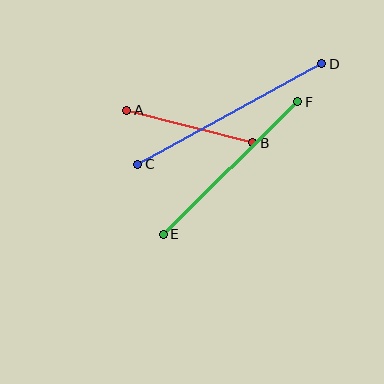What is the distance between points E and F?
The distance is approximately 189 pixels.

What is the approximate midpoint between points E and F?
The midpoint is at approximately (230, 168) pixels.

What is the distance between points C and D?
The distance is approximately 210 pixels.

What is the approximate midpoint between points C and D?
The midpoint is at approximately (230, 114) pixels.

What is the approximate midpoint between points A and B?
The midpoint is at approximately (190, 126) pixels.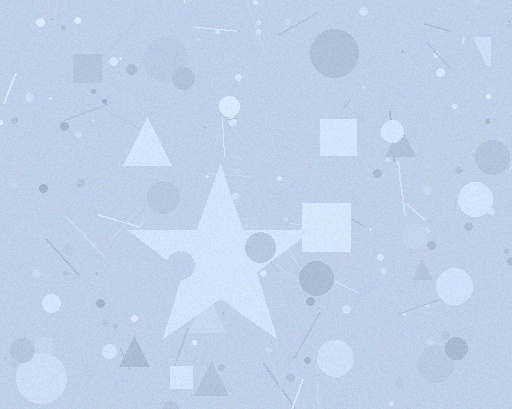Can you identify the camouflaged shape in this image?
The camouflaged shape is a star.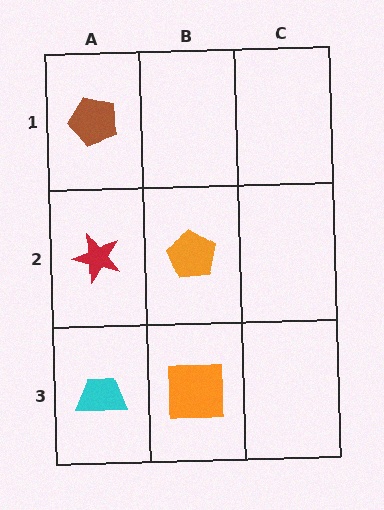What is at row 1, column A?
A brown pentagon.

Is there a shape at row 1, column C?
No, that cell is empty.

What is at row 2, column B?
An orange pentagon.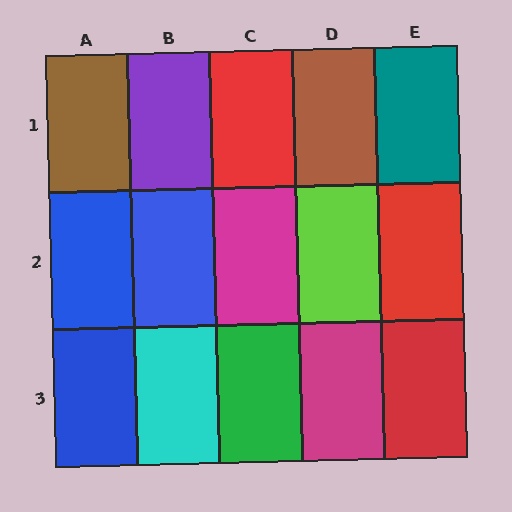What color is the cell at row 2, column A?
Blue.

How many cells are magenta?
2 cells are magenta.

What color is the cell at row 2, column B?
Blue.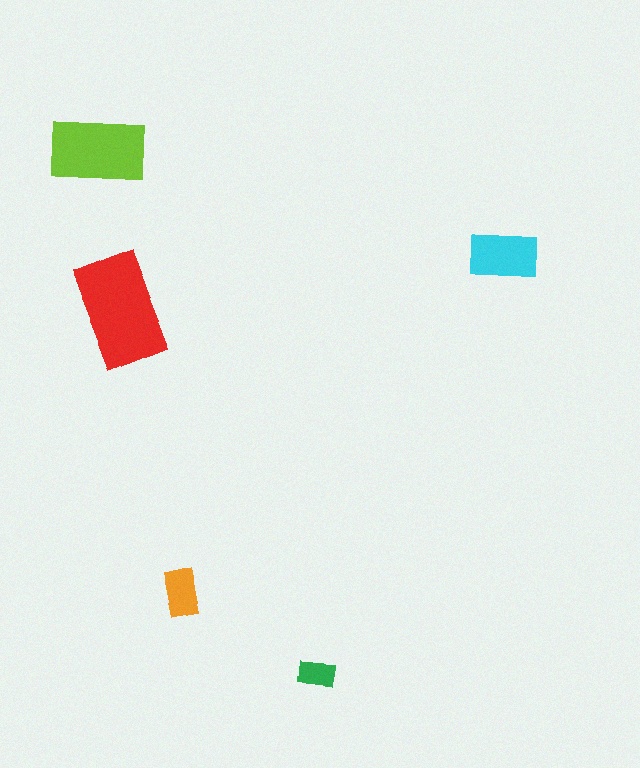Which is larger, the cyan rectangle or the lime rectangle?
The lime one.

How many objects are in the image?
There are 5 objects in the image.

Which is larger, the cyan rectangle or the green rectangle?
The cyan one.